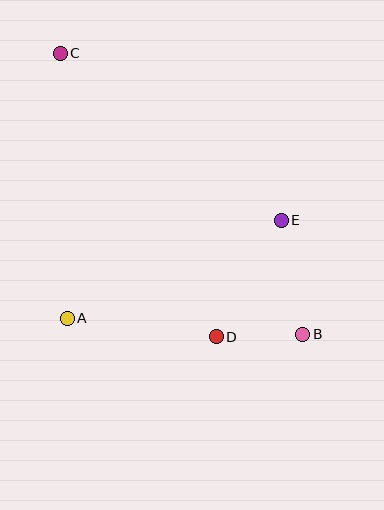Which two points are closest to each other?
Points B and D are closest to each other.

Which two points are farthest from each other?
Points B and C are farthest from each other.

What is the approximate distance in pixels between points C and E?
The distance between C and E is approximately 277 pixels.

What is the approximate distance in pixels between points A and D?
The distance between A and D is approximately 150 pixels.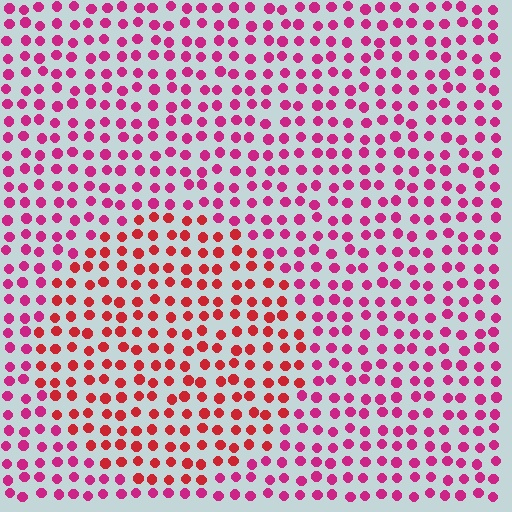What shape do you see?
I see a circle.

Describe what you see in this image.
The image is filled with small magenta elements in a uniform arrangement. A circle-shaped region is visible where the elements are tinted to a slightly different hue, forming a subtle color boundary.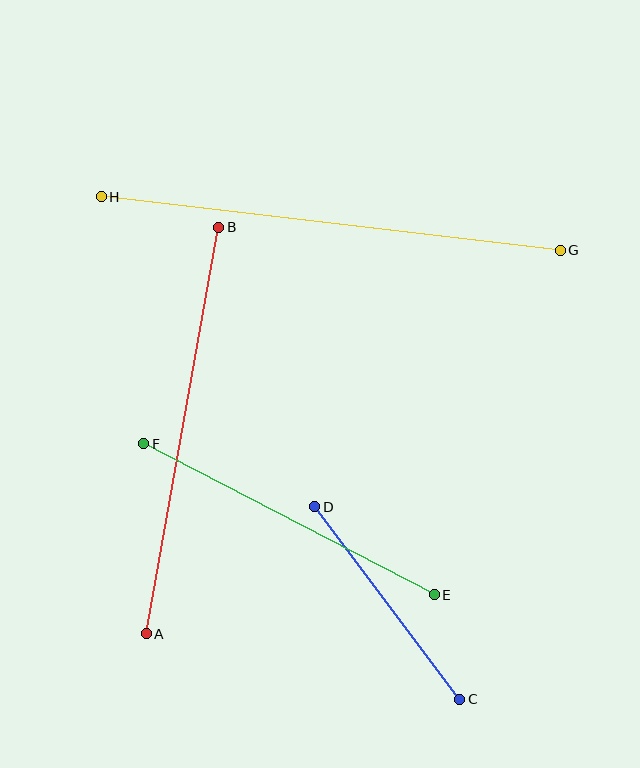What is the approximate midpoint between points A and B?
The midpoint is at approximately (182, 430) pixels.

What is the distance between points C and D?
The distance is approximately 241 pixels.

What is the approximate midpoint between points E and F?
The midpoint is at approximately (289, 519) pixels.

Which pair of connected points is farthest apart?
Points G and H are farthest apart.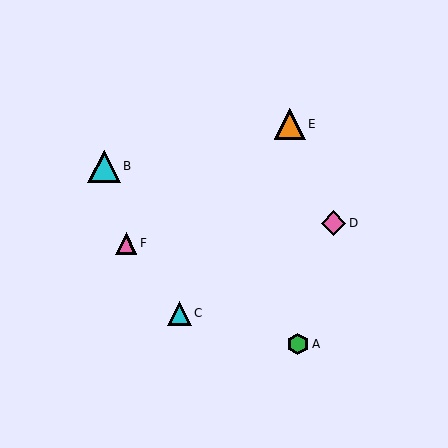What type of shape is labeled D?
Shape D is a pink diamond.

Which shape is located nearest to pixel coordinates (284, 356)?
The green hexagon (labeled A) at (298, 344) is nearest to that location.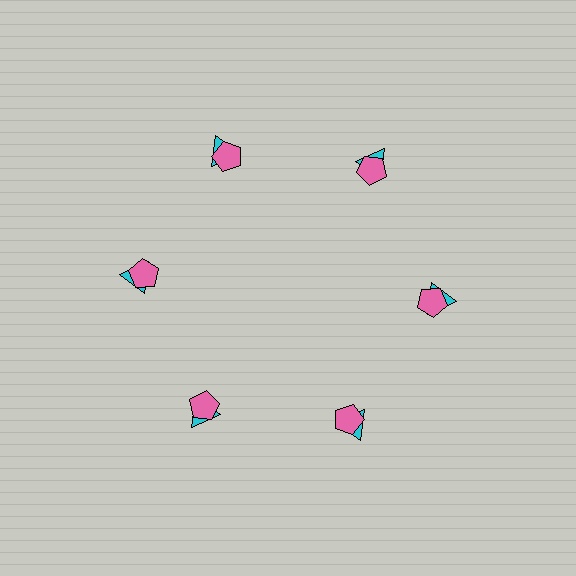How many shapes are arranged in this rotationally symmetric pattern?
There are 12 shapes, arranged in 6 groups of 2.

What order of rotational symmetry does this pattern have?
This pattern has 6-fold rotational symmetry.